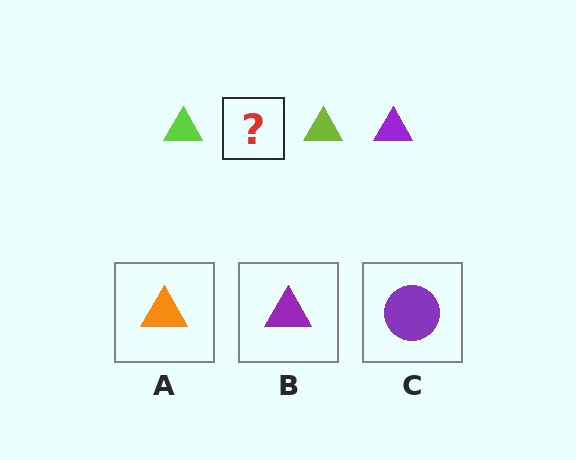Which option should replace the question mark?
Option B.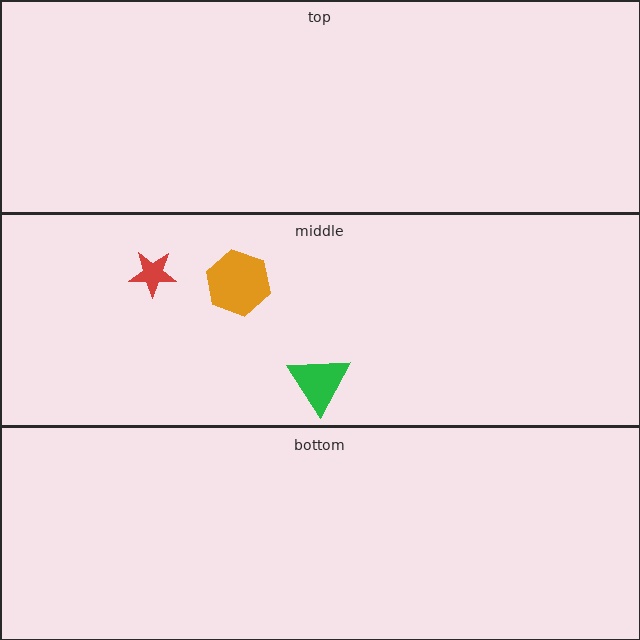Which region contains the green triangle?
The middle region.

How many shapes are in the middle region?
3.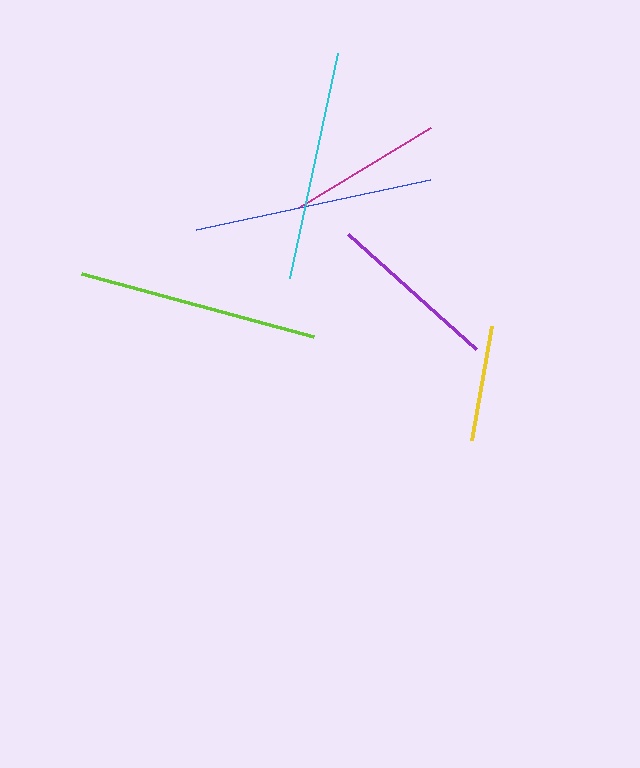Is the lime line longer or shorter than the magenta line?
The lime line is longer than the magenta line.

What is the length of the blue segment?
The blue segment is approximately 239 pixels long.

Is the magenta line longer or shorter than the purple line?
The purple line is longer than the magenta line.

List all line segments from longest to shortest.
From longest to shortest: lime, blue, cyan, purple, magenta, yellow.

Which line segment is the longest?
The lime line is the longest at approximately 241 pixels.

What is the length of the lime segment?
The lime segment is approximately 241 pixels long.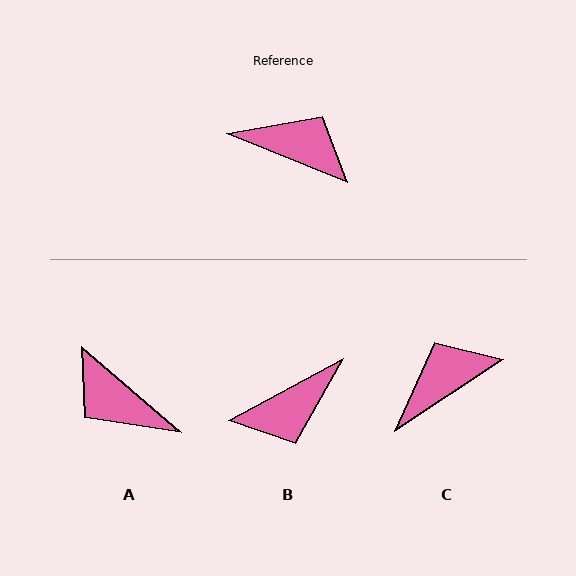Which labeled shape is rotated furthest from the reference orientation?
A, about 161 degrees away.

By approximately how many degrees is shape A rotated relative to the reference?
Approximately 161 degrees counter-clockwise.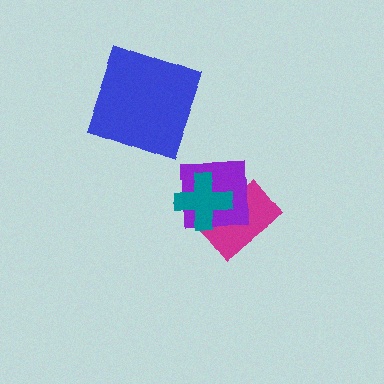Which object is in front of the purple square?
The teal cross is in front of the purple square.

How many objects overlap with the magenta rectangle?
2 objects overlap with the magenta rectangle.